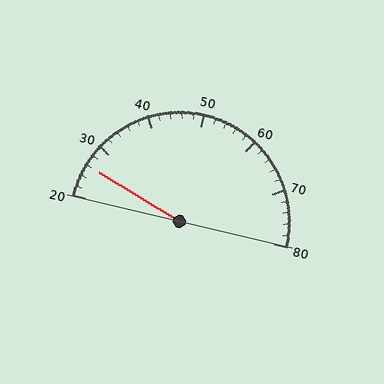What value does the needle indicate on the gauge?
The needle indicates approximately 26.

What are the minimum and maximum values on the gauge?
The gauge ranges from 20 to 80.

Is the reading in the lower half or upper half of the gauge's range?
The reading is in the lower half of the range (20 to 80).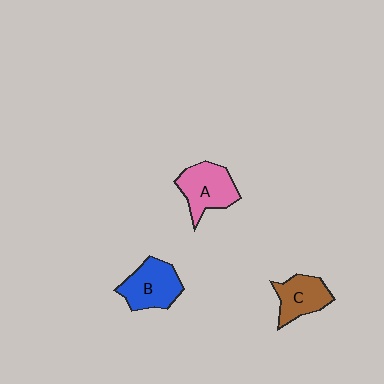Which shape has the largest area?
Shape A (pink).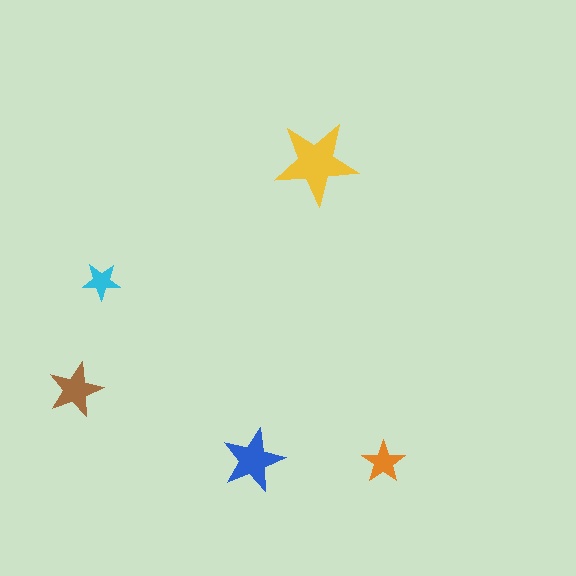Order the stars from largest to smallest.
the yellow one, the blue one, the brown one, the orange one, the cyan one.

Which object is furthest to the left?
The brown star is leftmost.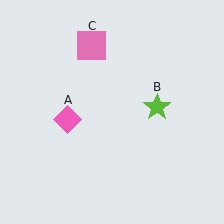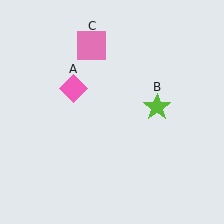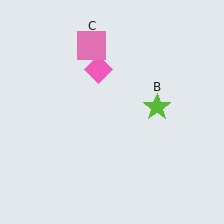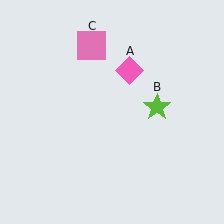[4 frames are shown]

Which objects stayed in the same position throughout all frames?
Lime star (object B) and pink square (object C) remained stationary.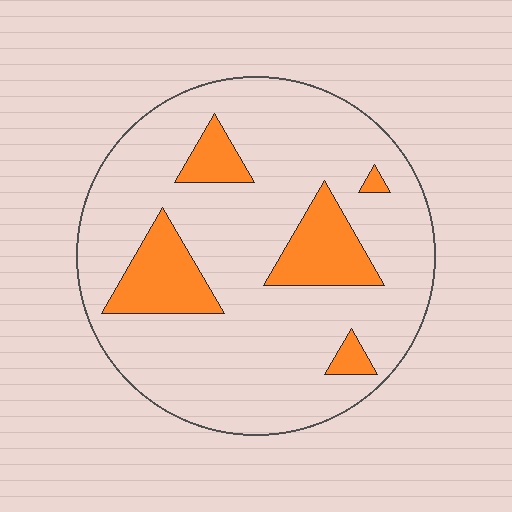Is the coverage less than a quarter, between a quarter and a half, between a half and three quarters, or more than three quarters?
Less than a quarter.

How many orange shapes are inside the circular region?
5.